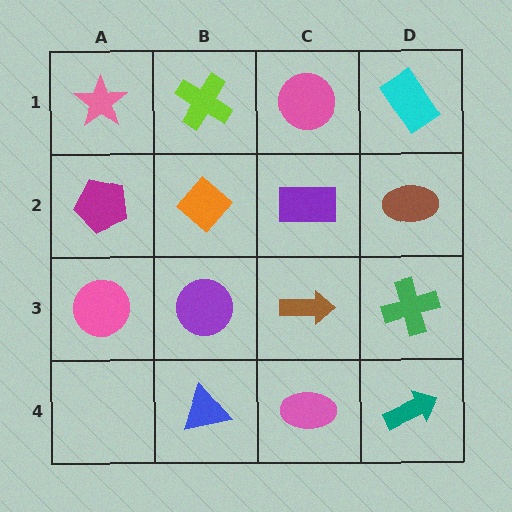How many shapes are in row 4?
3 shapes.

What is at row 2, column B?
An orange diamond.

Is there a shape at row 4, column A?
No, that cell is empty.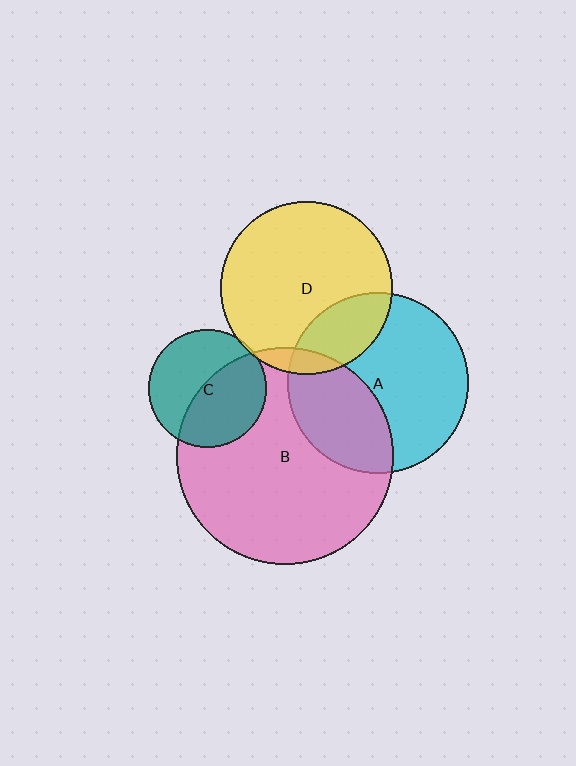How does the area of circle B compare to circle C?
Approximately 3.4 times.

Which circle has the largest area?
Circle B (pink).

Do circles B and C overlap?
Yes.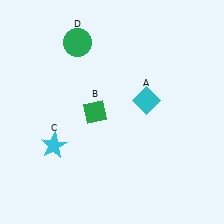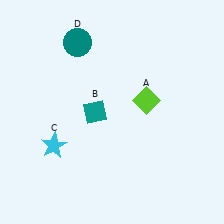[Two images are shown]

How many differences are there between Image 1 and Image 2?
There are 3 differences between the two images.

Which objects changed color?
A changed from cyan to lime. B changed from green to teal. D changed from green to teal.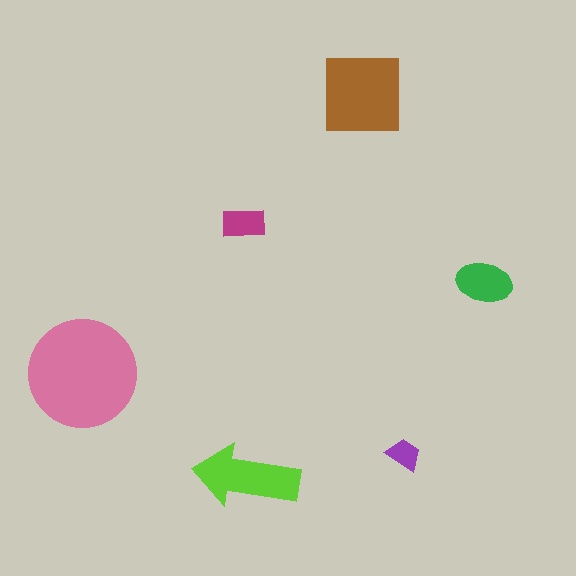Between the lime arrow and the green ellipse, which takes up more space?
The lime arrow.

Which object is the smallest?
The purple trapezoid.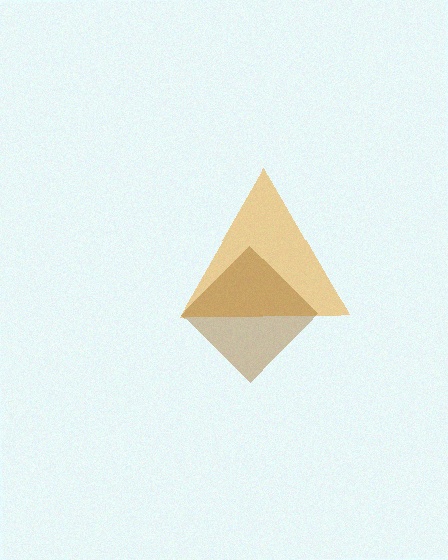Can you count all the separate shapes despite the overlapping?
Yes, there are 2 separate shapes.